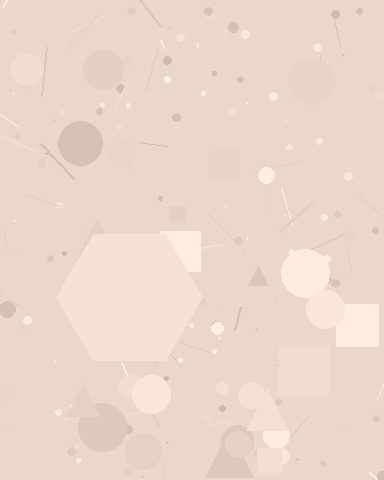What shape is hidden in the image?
A hexagon is hidden in the image.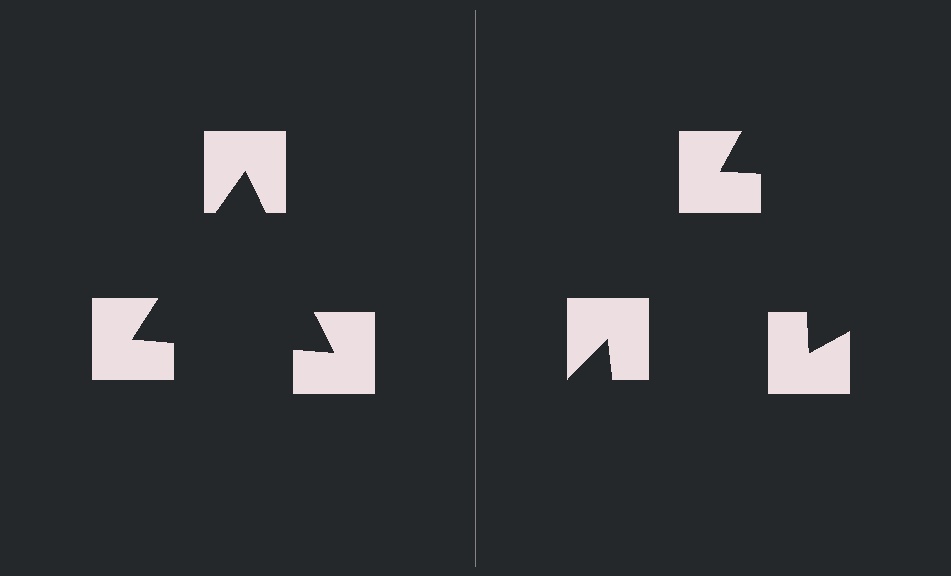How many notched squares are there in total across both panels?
6 — 3 on each side.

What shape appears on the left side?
An illusory triangle.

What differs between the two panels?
The notched squares are positioned identically on both sides; only the wedge orientations differ. On the left they align to a triangle; on the right they are misaligned.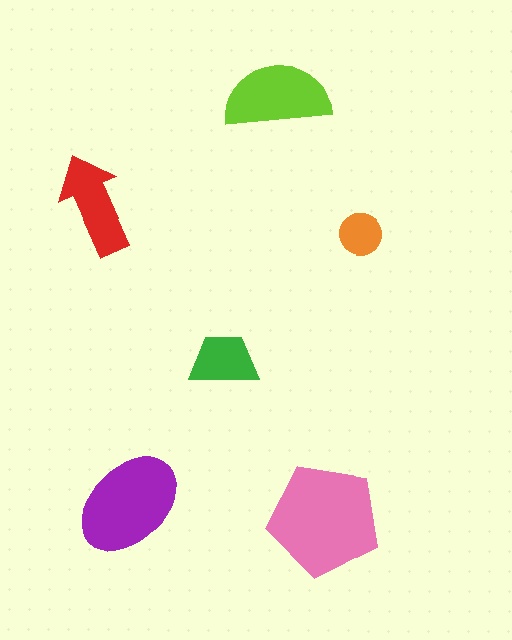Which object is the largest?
The pink pentagon.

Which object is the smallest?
The orange circle.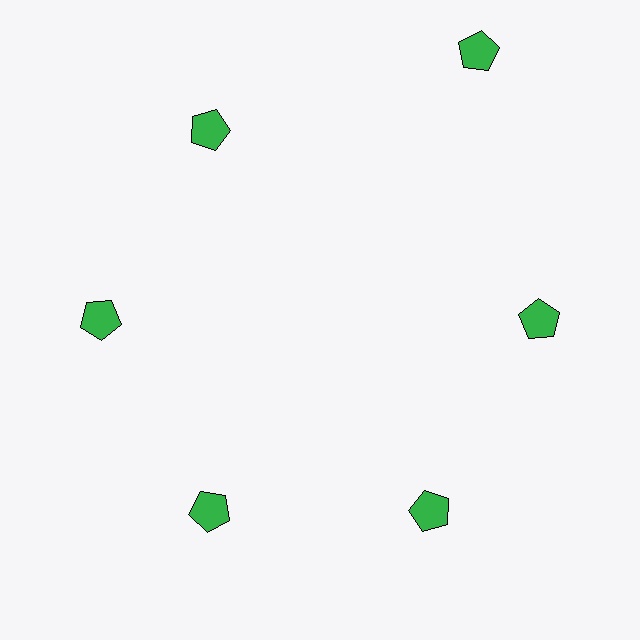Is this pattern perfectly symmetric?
No. The 6 green pentagons are arranged in a ring, but one element near the 1 o'clock position is pushed outward from the center, breaking the 6-fold rotational symmetry.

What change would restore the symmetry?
The symmetry would be restored by moving it inward, back onto the ring so that all 6 pentagons sit at equal angles and equal distance from the center.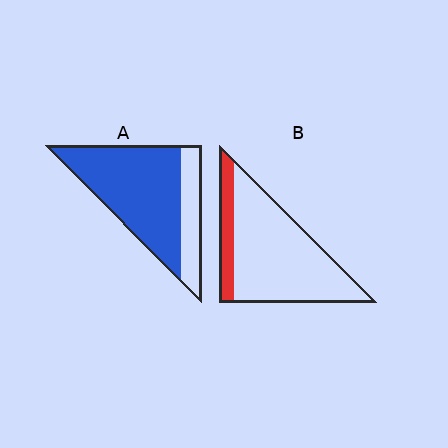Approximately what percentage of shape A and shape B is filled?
A is approximately 75% and B is approximately 20%.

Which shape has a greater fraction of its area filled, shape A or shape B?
Shape A.